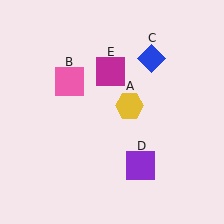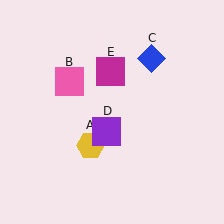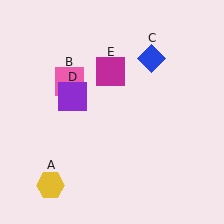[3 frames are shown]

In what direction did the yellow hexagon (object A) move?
The yellow hexagon (object A) moved down and to the left.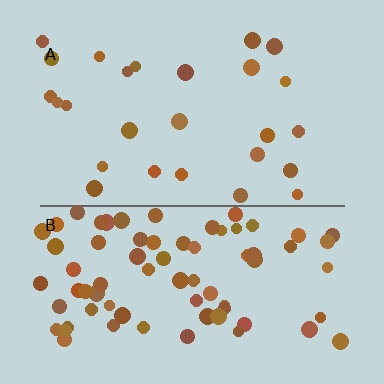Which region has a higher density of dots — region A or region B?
B (the bottom).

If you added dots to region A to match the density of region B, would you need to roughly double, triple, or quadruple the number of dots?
Approximately triple.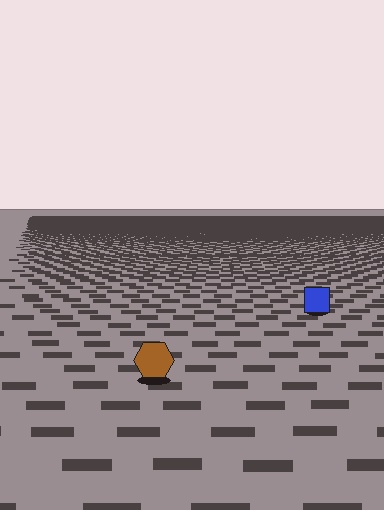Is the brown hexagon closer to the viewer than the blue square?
Yes. The brown hexagon is closer — you can tell from the texture gradient: the ground texture is coarser near it.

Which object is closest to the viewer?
The brown hexagon is closest. The texture marks near it are larger and more spread out.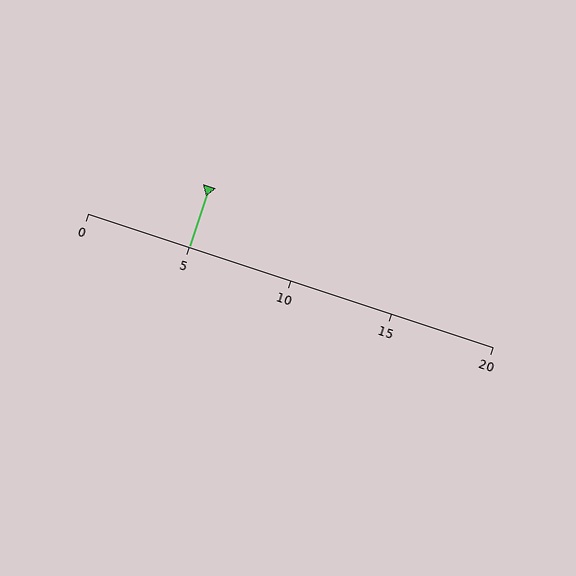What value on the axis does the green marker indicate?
The marker indicates approximately 5.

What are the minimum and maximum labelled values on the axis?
The axis runs from 0 to 20.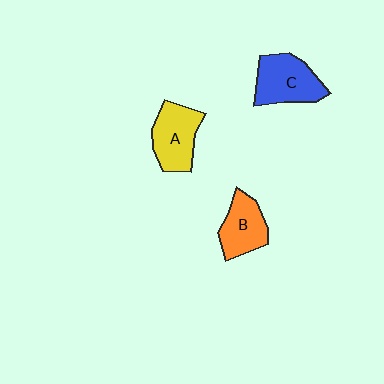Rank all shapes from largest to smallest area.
From largest to smallest: C (blue), A (yellow), B (orange).